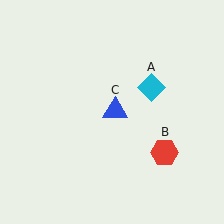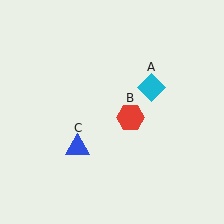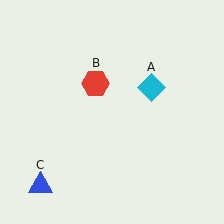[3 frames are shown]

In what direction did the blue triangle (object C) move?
The blue triangle (object C) moved down and to the left.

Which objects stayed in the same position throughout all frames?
Cyan diamond (object A) remained stationary.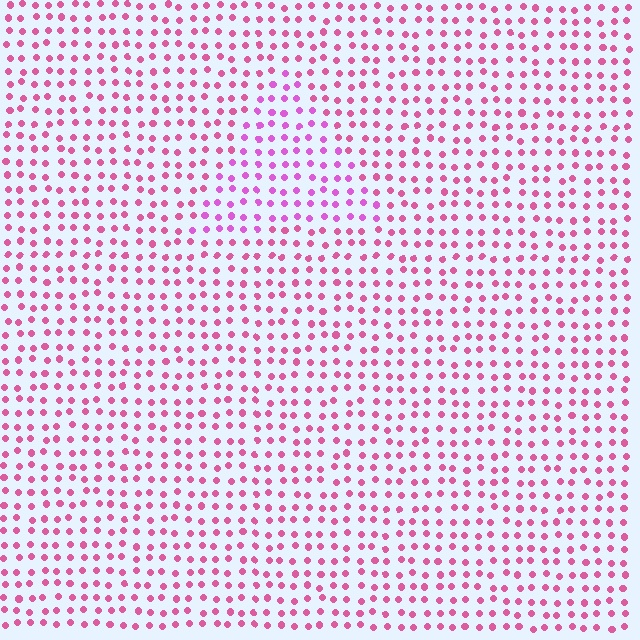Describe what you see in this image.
The image is filled with small pink elements in a uniform arrangement. A triangle-shaped region is visible where the elements are tinted to a slightly different hue, forming a subtle color boundary.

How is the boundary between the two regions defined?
The boundary is defined purely by a slight shift in hue (about 26 degrees). Spacing, size, and orientation are identical on both sides.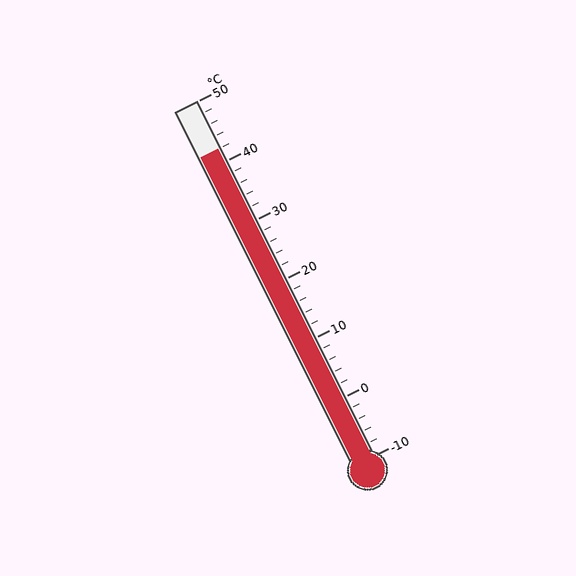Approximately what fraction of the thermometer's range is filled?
The thermometer is filled to approximately 85% of its range.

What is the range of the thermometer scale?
The thermometer scale ranges from -10°C to 50°C.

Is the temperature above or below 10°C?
The temperature is above 10°C.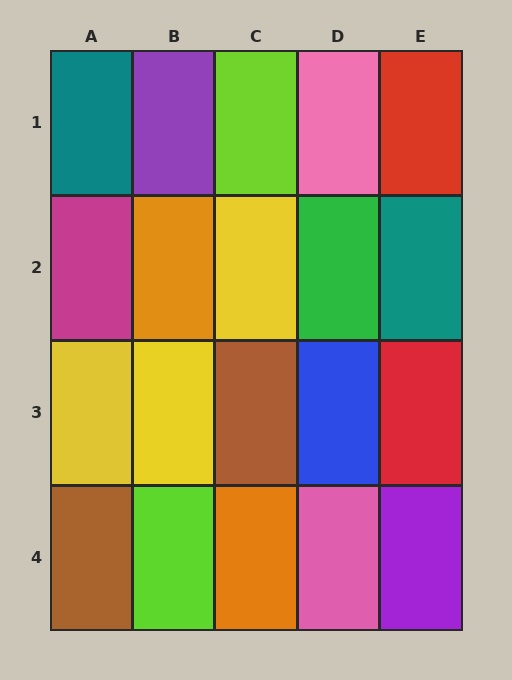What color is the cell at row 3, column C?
Brown.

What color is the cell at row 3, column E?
Red.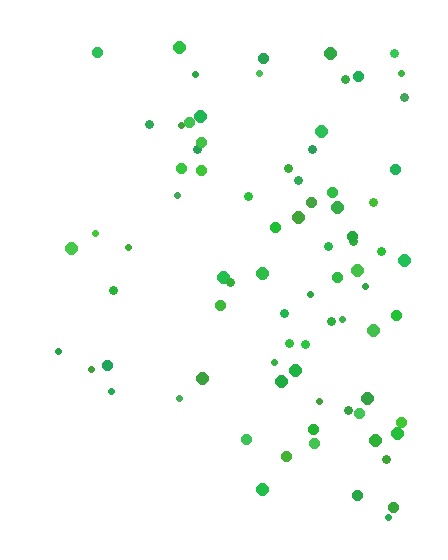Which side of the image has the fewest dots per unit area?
The left.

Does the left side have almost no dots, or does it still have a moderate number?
Still a moderate number, just noticeably fewer than the right.